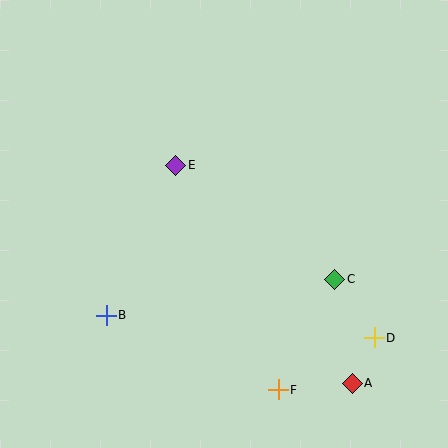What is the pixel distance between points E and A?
The distance between E and A is 281 pixels.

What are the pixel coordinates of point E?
Point E is at (176, 165).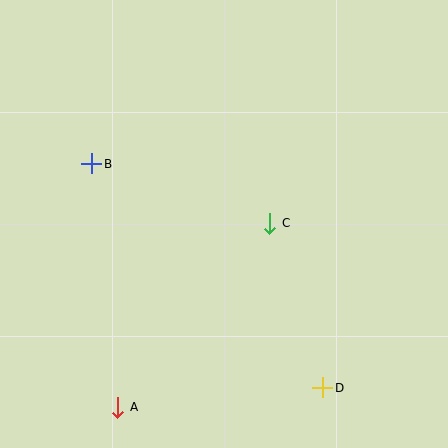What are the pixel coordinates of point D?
Point D is at (323, 388).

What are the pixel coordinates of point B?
Point B is at (92, 164).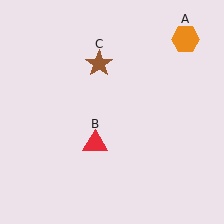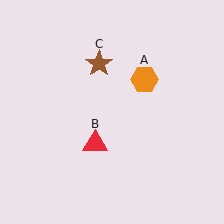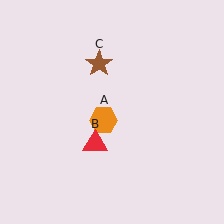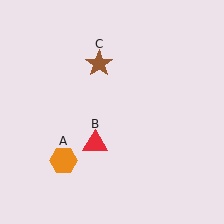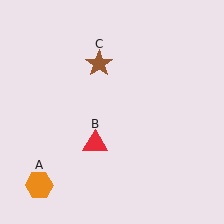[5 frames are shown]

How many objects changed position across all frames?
1 object changed position: orange hexagon (object A).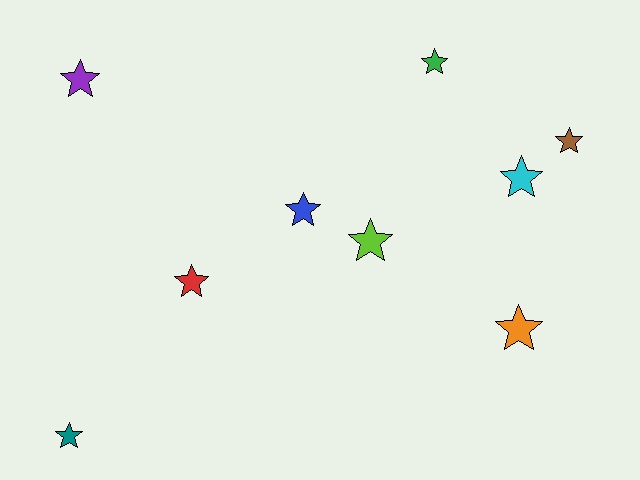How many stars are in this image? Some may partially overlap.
There are 9 stars.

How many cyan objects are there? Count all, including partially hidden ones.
There is 1 cyan object.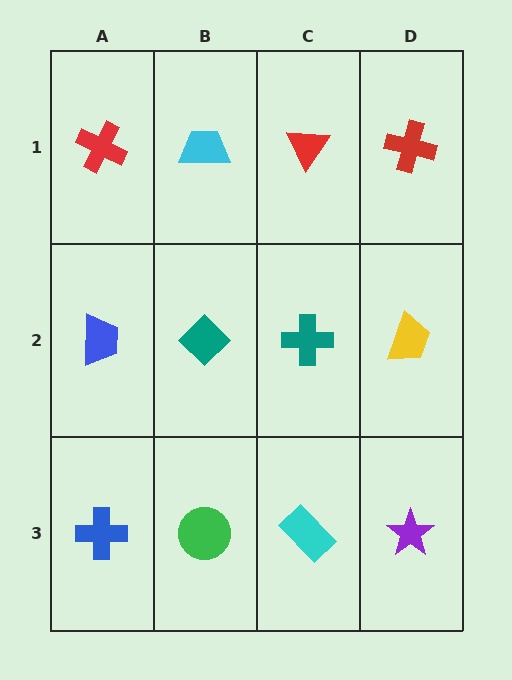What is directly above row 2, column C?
A red triangle.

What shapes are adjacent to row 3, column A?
A blue trapezoid (row 2, column A), a green circle (row 3, column B).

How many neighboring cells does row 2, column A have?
3.